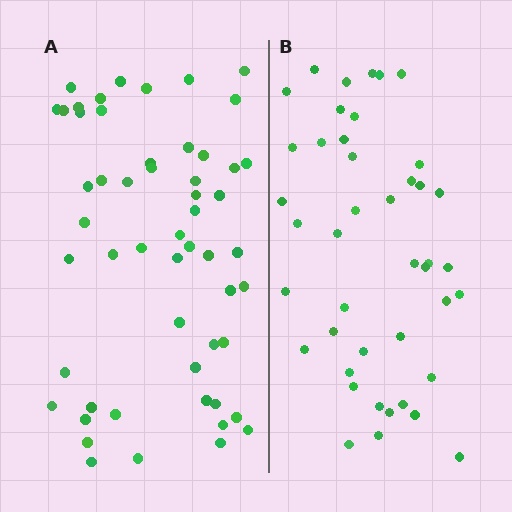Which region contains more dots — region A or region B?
Region A (the left region) has more dots.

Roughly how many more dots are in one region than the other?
Region A has roughly 12 or so more dots than region B.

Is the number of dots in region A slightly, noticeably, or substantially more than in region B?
Region A has noticeably more, but not dramatically so. The ratio is roughly 1.3 to 1.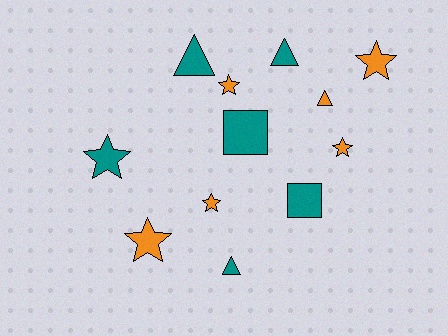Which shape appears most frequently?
Star, with 6 objects.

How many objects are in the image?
There are 12 objects.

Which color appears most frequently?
Teal, with 6 objects.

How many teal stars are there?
There is 1 teal star.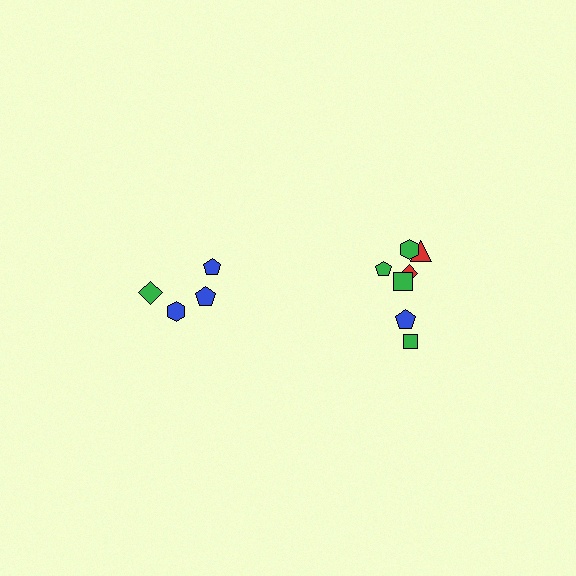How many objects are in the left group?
There are 4 objects.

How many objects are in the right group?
There are 7 objects.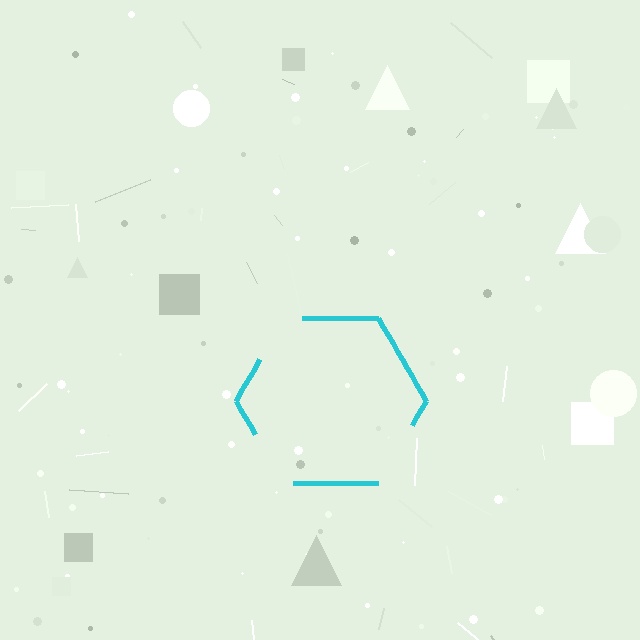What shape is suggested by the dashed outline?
The dashed outline suggests a hexagon.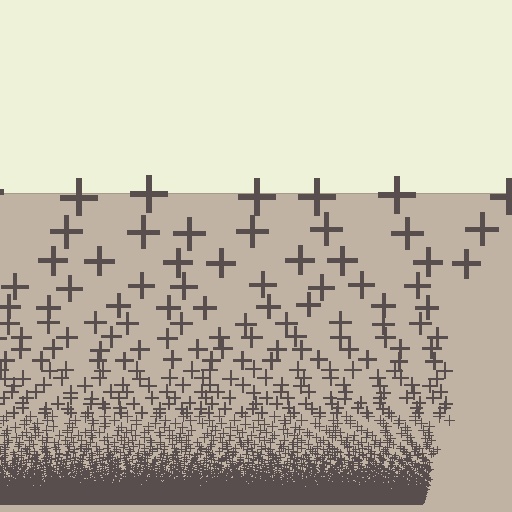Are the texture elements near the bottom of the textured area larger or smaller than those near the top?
Smaller. The gradient is inverted — elements near the bottom are smaller and denser.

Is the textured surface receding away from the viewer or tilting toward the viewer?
The surface appears to tilt toward the viewer. Texture elements get larger and sparser toward the top.